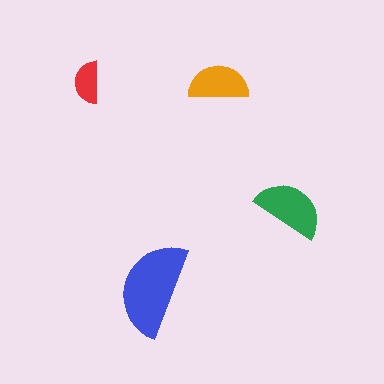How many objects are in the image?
There are 4 objects in the image.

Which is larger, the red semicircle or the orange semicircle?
The orange one.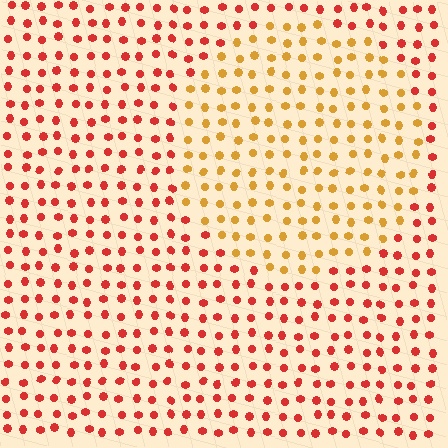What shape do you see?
I see a circle.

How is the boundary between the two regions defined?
The boundary is defined purely by a slight shift in hue (about 39 degrees). Spacing, size, and orientation are identical on both sides.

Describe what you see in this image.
The image is filled with small red elements in a uniform arrangement. A circle-shaped region is visible where the elements are tinted to a slightly different hue, forming a subtle color boundary.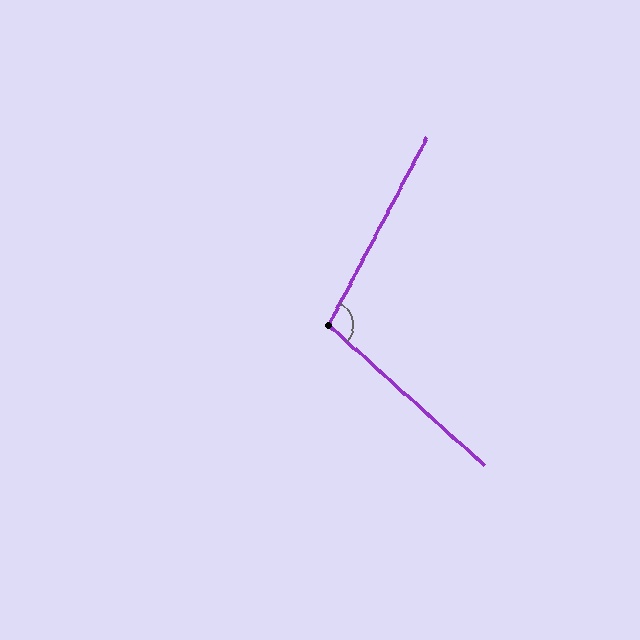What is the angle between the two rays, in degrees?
Approximately 104 degrees.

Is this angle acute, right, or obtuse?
It is obtuse.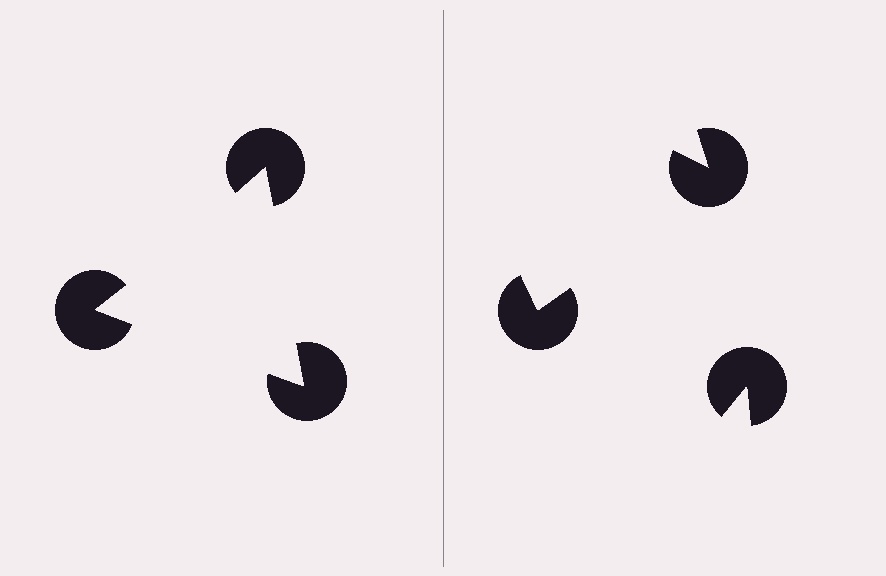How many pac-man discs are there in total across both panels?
6 — 3 on each side.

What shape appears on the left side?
An illusory triangle.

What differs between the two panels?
The pac-man discs are positioned identically on both sides; only the wedge orientations differ. On the left they align to a triangle; on the right they are misaligned.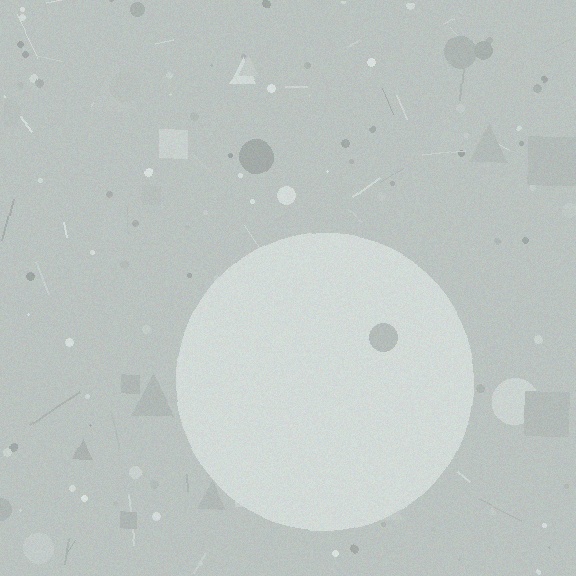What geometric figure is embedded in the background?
A circle is embedded in the background.